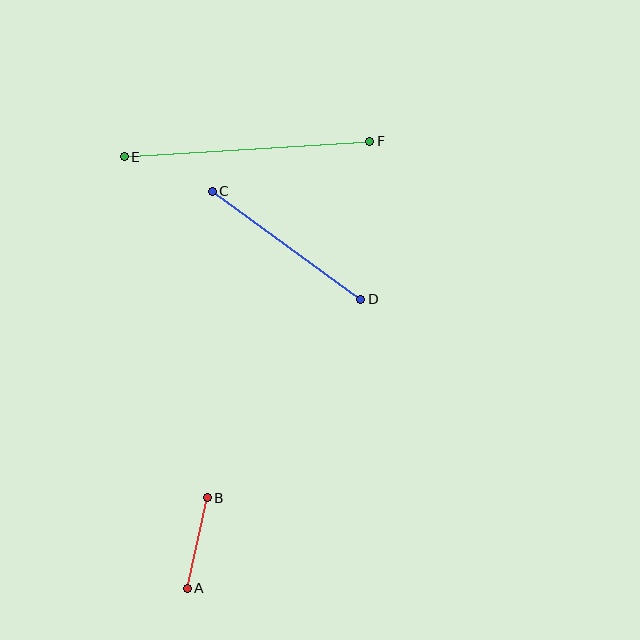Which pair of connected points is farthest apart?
Points E and F are farthest apart.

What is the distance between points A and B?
The distance is approximately 92 pixels.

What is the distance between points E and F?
The distance is approximately 246 pixels.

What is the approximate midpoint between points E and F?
The midpoint is at approximately (247, 149) pixels.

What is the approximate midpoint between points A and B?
The midpoint is at approximately (197, 543) pixels.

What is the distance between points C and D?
The distance is approximately 183 pixels.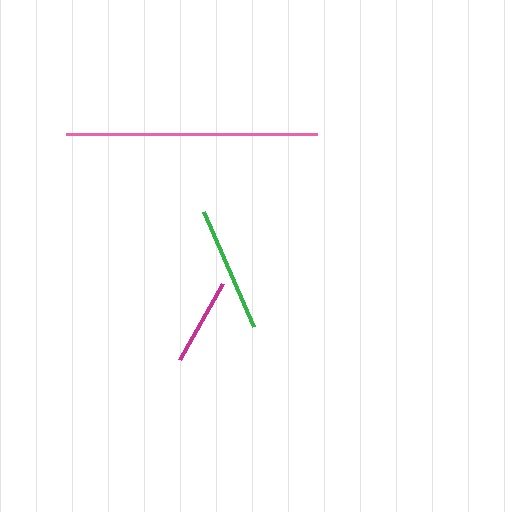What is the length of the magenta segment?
The magenta segment is approximately 87 pixels long.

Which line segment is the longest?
The pink line is the longest at approximately 251 pixels.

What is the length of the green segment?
The green segment is approximately 126 pixels long.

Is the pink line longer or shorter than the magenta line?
The pink line is longer than the magenta line.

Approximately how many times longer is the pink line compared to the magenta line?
The pink line is approximately 2.9 times the length of the magenta line.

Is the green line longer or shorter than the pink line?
The pink line is longer than the green line.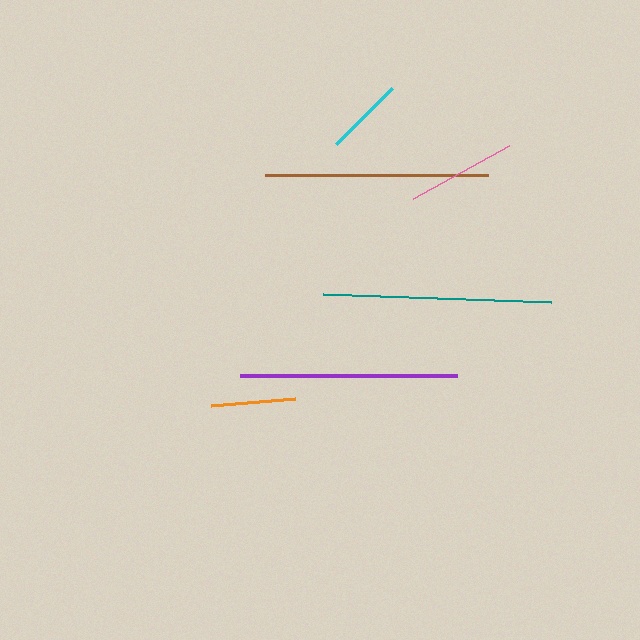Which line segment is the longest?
The teal line is the longest at approximately 227 pixels.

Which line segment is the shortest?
The cyan line is the shortest at approximately 79 pixels.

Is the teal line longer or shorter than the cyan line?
The teal line is longer than the cyan line.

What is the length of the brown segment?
The brown segment is approximately 224 pixels long.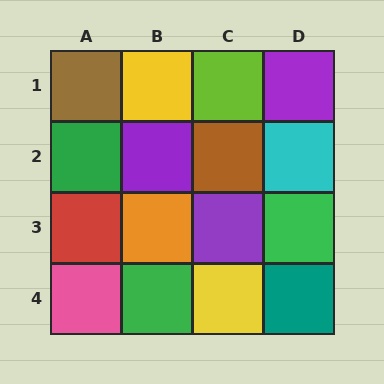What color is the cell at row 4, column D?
Teal.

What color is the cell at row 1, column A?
Brown.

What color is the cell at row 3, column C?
Purple.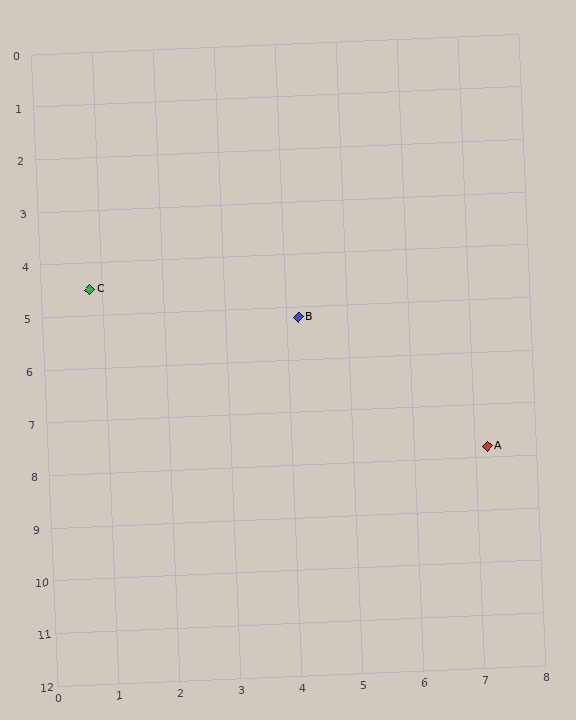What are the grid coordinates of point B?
Point B is at approximately (4.2, 5.2).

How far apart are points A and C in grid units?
Points A and C are about 7.2 grid units apart.